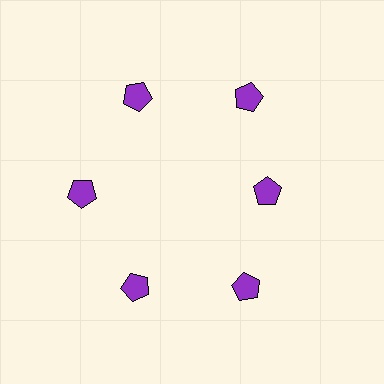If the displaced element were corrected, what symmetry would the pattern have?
It would have 6-fold rotational symmetry — the pattern would map onto itself every 60 degrees.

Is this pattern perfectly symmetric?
No. The 6 purple pentagons are arranged in a ring, but one element near the 3 o'clock position is pulled inward toward the center, breaking the 6-fold rotational symmetry.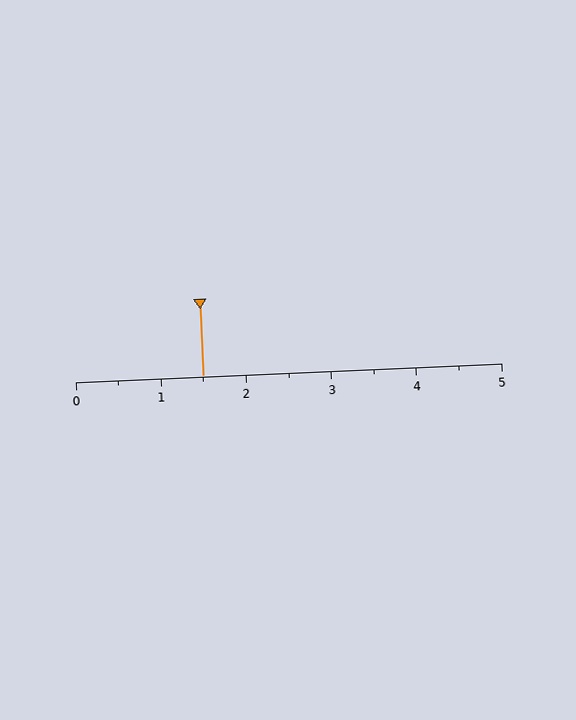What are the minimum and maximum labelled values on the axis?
The axis runs from 0 to 5.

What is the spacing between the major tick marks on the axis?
The major ticks are spaced 1 apart.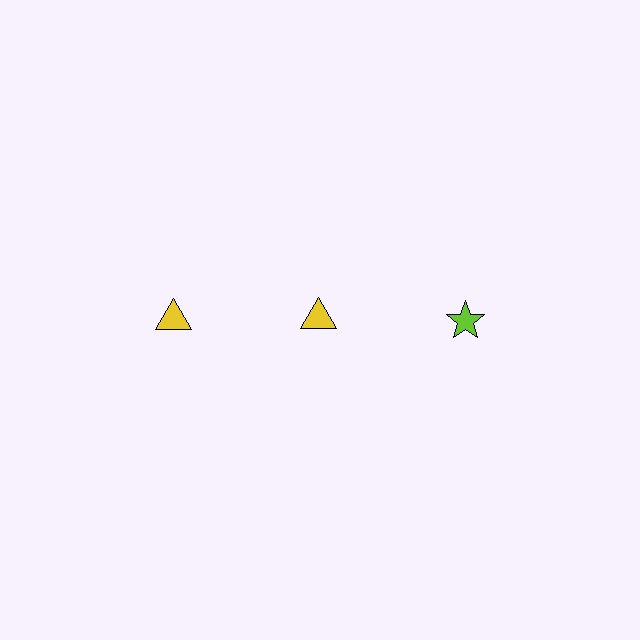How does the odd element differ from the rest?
It differs in both color (lime instead of yellow) and shape (star instead of triangle).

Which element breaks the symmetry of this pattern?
The lime star in the top row, center column breaks the symmetry. All other shapes are yellow triangles.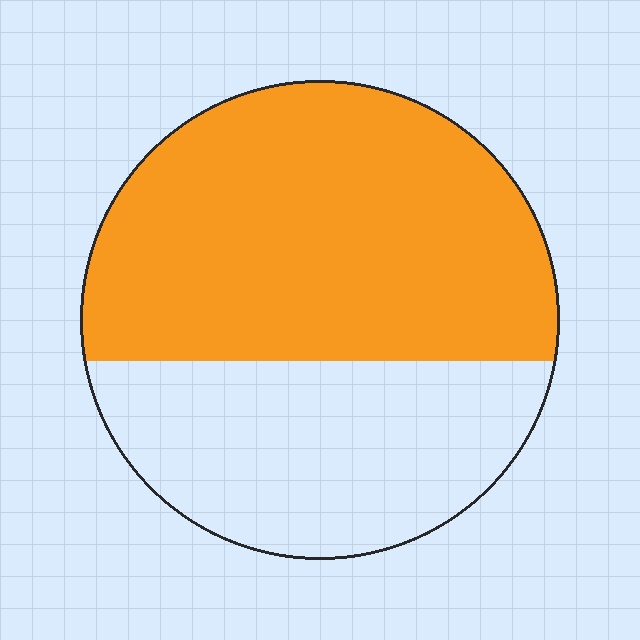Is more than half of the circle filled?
Yes.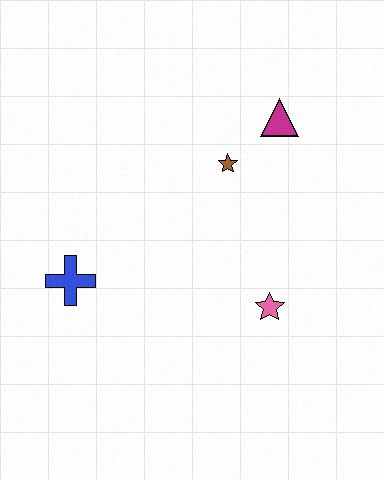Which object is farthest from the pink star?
The blue cross is farthest from the pink star.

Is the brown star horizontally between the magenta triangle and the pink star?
No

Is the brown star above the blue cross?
Yes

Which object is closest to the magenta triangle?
The brown star is closest to the magenta triangle.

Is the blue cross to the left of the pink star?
Yes